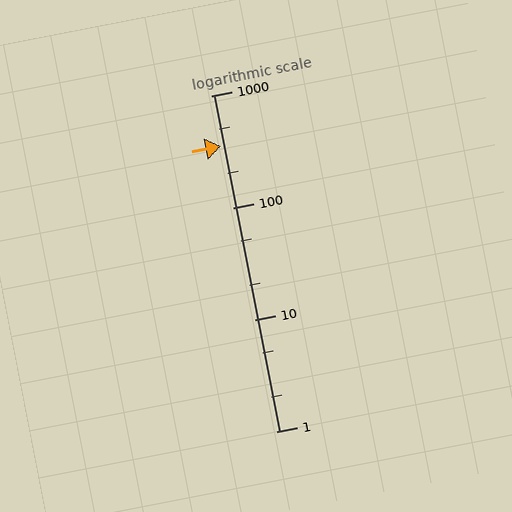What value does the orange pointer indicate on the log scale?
The pointer indicates approximately 350.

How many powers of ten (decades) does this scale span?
The scale spans 3 decades, from 1 to 1000.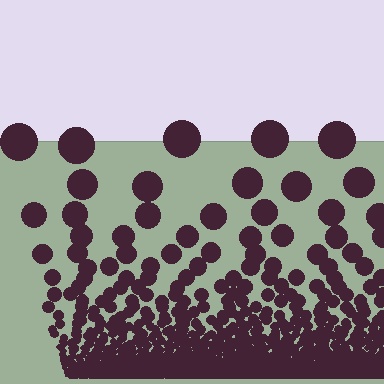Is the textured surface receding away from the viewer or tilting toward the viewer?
The surface appears to tilt toward the viewer. Texture elements get larger and sparser toward the top.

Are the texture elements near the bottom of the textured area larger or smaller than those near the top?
Smaller. The gradient is inverted — elements near the bottom are smaller and denser.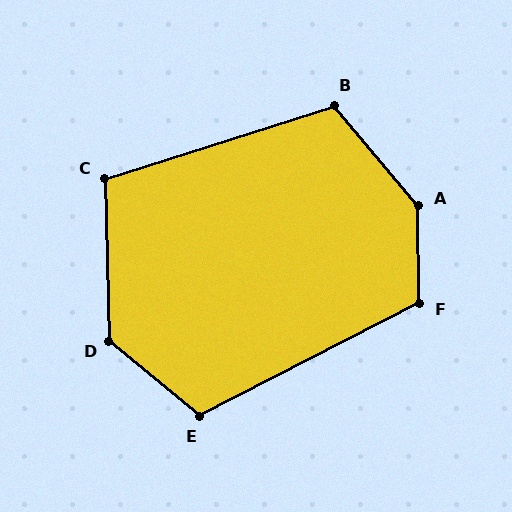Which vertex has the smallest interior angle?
C, at approximately 106 degrees.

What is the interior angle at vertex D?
Approximately 131 degrees (obtuse).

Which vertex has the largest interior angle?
A, at approximately 141 degrees.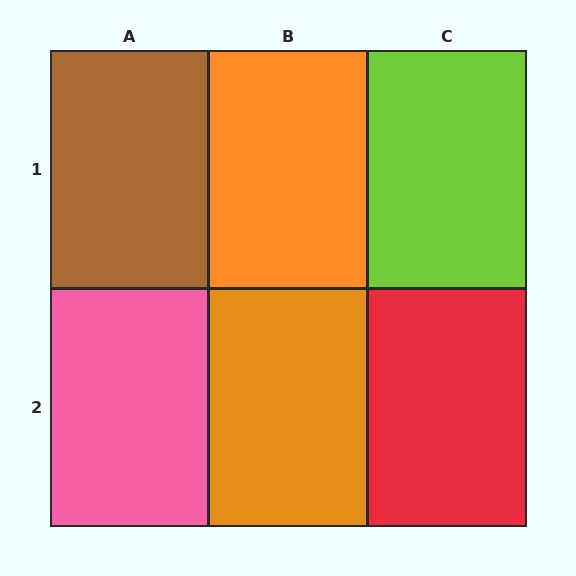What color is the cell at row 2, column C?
Red.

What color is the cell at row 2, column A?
Pink.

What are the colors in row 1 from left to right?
Brown, orange, lime.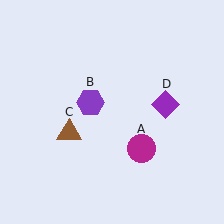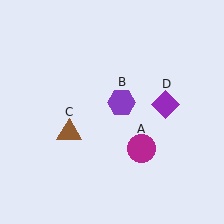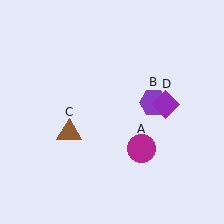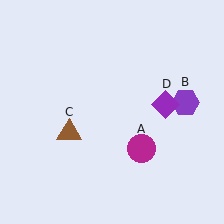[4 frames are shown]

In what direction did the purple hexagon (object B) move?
The purple hexagon (object B) moved right.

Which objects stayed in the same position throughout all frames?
Magenta circle (object A) and brown triangle (object C) and purple diamond (object D) remained stationary.